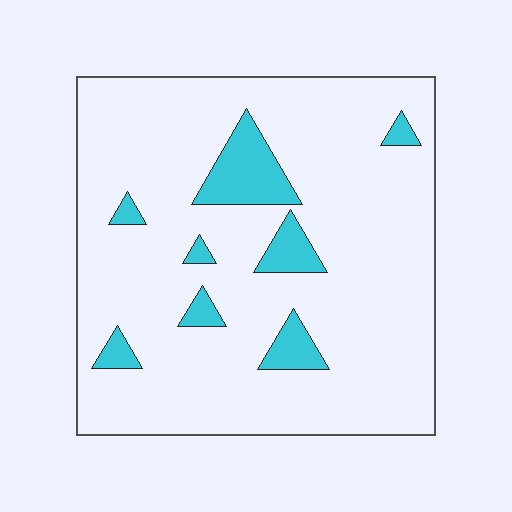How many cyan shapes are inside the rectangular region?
8.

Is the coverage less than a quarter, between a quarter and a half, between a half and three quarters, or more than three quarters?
Less than a quarter.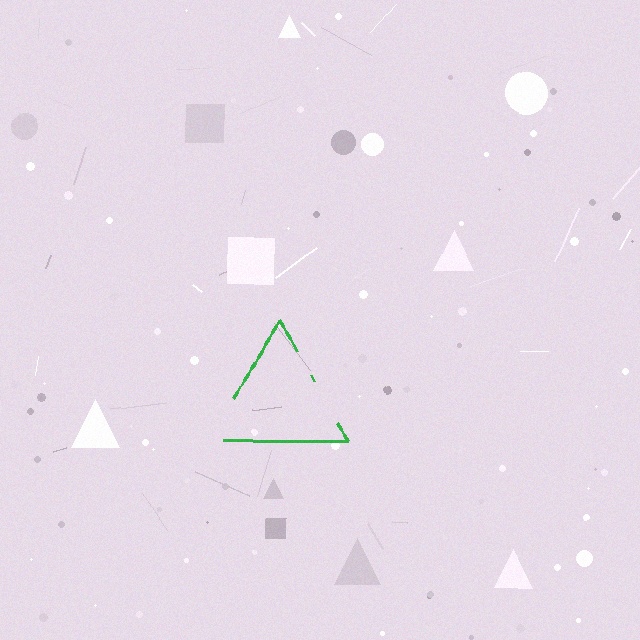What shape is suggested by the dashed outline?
The dashed outline suggests a triangle.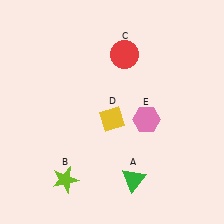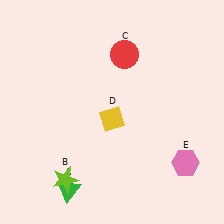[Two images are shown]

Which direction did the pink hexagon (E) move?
The pink hexagon (E) moved down.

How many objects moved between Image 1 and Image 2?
2 objects moved between the two images.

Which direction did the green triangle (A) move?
The green triangle (A) moved left.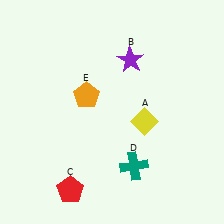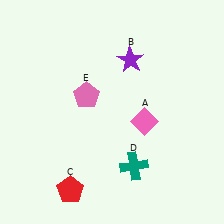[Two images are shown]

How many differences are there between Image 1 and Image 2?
There are 2 differences between the two images.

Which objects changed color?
A changed from yellow to pink. E changed from orange to pink.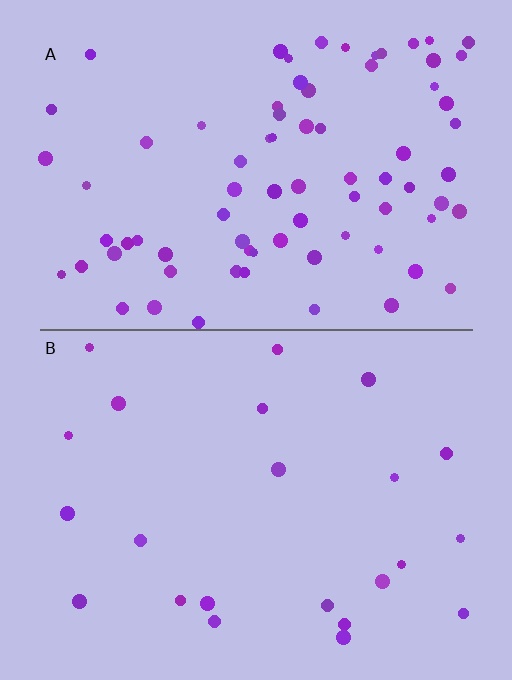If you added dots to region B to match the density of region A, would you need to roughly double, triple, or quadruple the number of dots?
Approximately triple.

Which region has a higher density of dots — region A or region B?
A (the top).